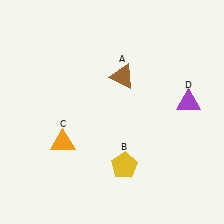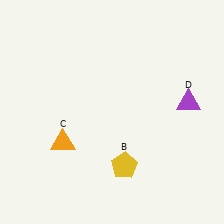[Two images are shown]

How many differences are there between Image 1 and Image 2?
There is 1 difference between the two images.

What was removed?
The brown triangle (A) was removed in Image 2.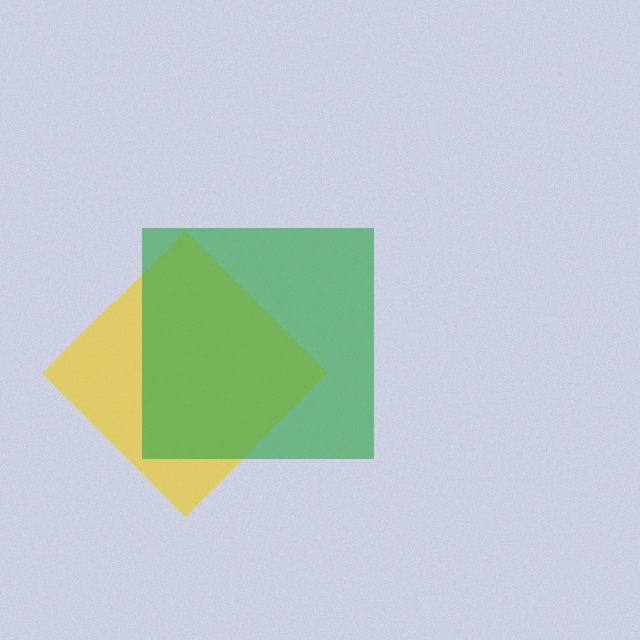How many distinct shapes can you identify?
There are 2 distinct shapes: a yellow diamond, a green square.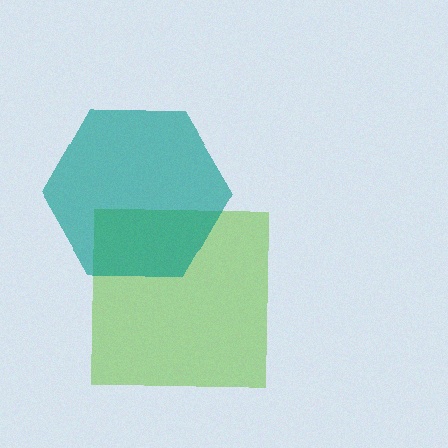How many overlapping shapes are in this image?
There are 2 overlapping shapes in the image.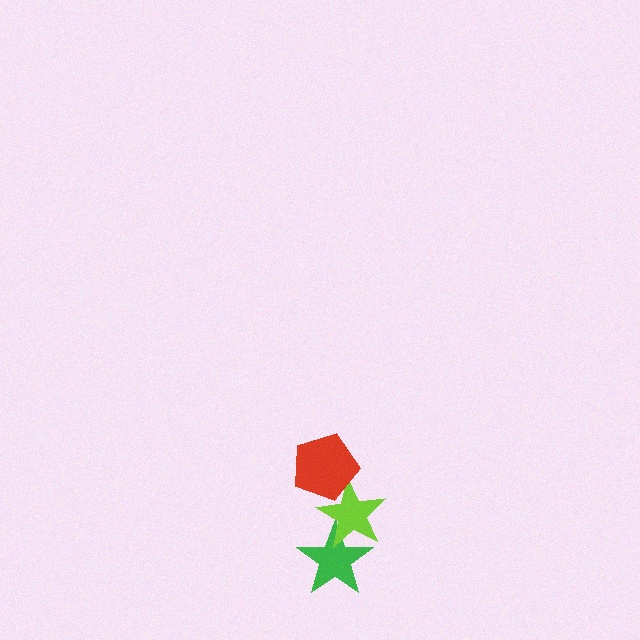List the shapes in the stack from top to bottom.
From top to bottom: the red pentagon, the lime star, the green star.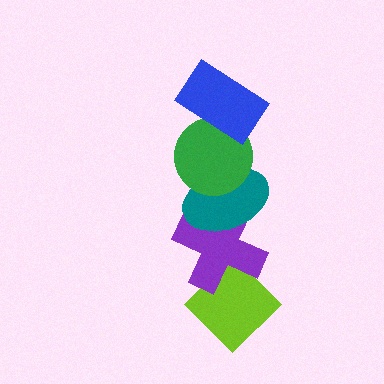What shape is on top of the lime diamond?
The purple cross is on top of the lime diamond.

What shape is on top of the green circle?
The blue rectangle is on top of the green circle.